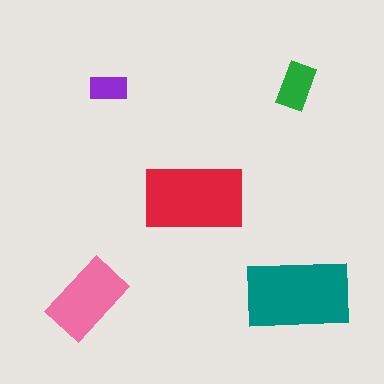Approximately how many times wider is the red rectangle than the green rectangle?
About 2 times wider.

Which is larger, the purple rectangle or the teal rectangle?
The teal one.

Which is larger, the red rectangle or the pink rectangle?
The red one.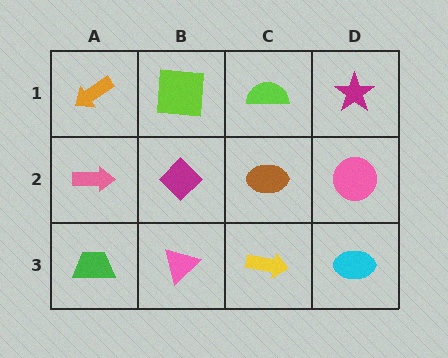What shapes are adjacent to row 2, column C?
A lime semicircle (row 1, column C), a yellow arrow (row 3, column C), a magenta diamond (row 2, column B), a pink circle (row 2, column D).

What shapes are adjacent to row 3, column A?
A pink arrow (row 2, column A), a pink triangle (row 3, column B).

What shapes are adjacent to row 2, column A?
An orange arrow (row 1, column A), a green trapezoid (row 3, column A), a magenta diamond (row 2, column B).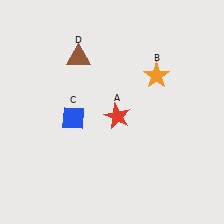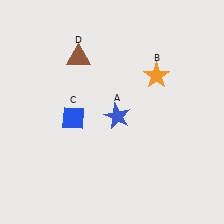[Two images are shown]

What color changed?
The star (A) changed from red in Image 1 to blue in Image 2.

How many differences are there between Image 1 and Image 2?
There is 1 difference between the two images.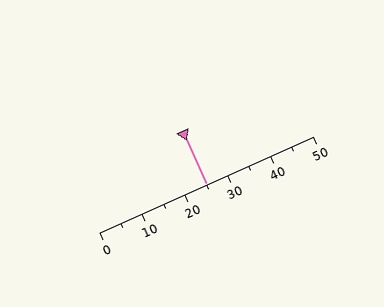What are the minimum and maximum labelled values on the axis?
The axis runs from 0 to 50.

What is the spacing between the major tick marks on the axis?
The major ticks are spaced 10 apart.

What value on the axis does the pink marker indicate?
The marker indicates approximately 25.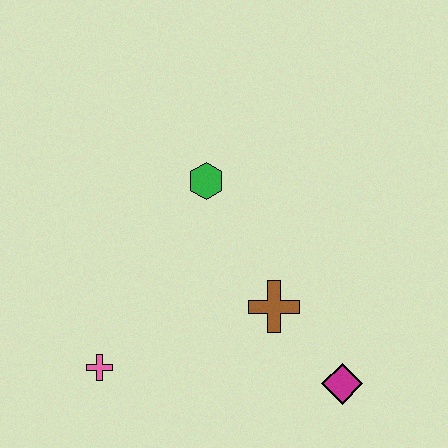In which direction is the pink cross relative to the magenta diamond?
The pink cross is to the left of the magenta diamond.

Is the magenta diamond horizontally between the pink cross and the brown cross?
No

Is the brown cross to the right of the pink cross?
Yes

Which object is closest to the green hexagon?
The brown cross is closest to the green hexagon.